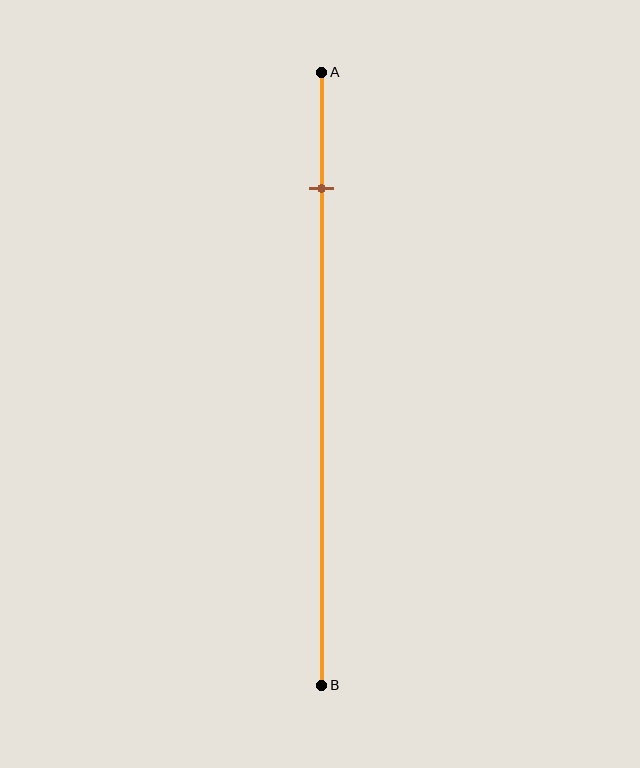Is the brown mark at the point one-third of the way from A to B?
No, the mark is at about 20% from A, not at the 33% one-third point.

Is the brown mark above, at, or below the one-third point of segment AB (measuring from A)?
The brown mark is above the one-third point of segment AB.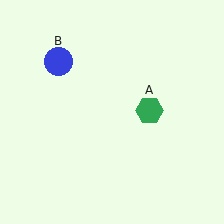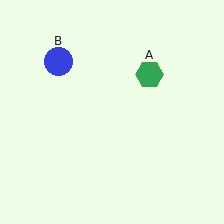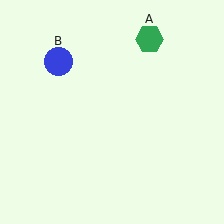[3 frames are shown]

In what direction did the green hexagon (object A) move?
The green hexagon (object A) moved up.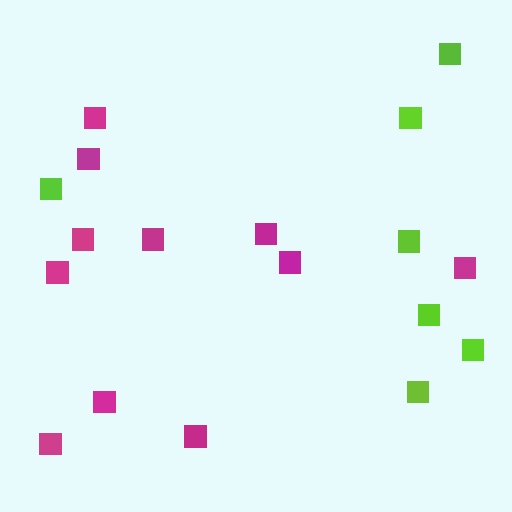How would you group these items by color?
There are 2 groups: one group of lime squares (7) and one group of magenta squares (11).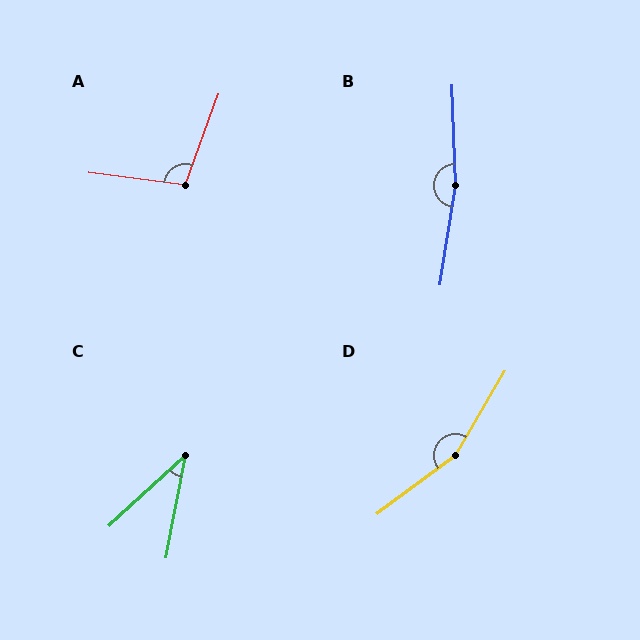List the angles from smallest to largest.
C (37°), A (103°), D (157°), B (170°).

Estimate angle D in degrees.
Approximately 157 degrees.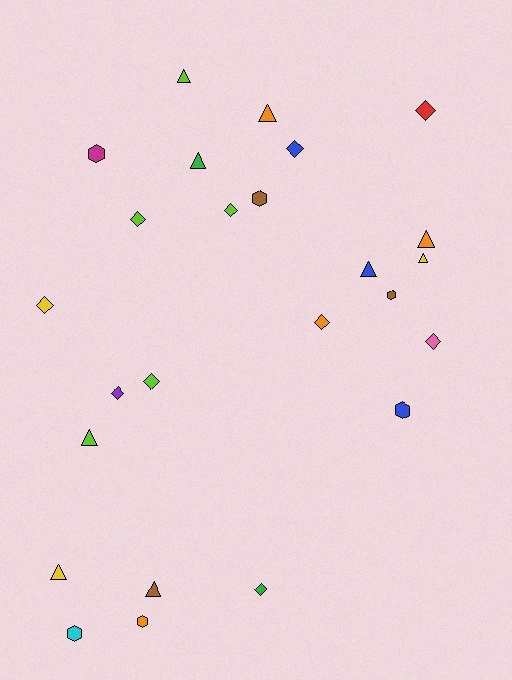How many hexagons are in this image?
There are 6 hexagons.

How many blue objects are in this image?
There are 3 blue objects.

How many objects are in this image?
There are 25 objects.